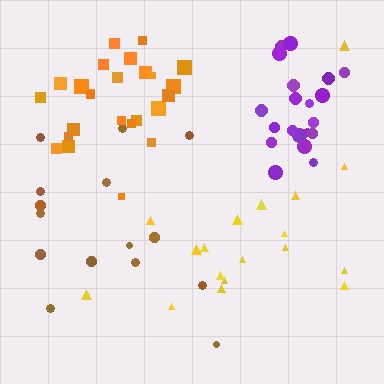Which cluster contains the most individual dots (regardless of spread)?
Orange (25).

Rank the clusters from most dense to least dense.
purple, orange, yellow, brown.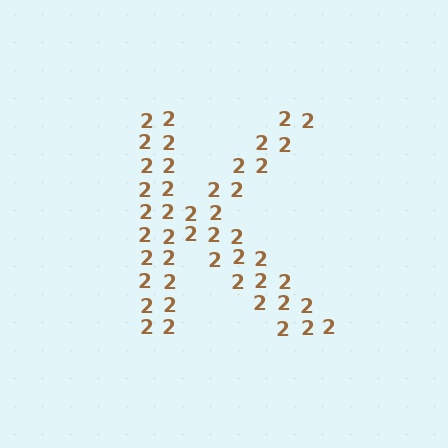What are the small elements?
The small elements are digit 2's.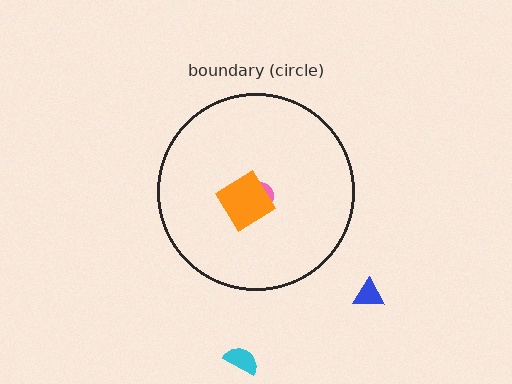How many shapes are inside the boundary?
2 inside, 2 outside.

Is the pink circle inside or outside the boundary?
Inside.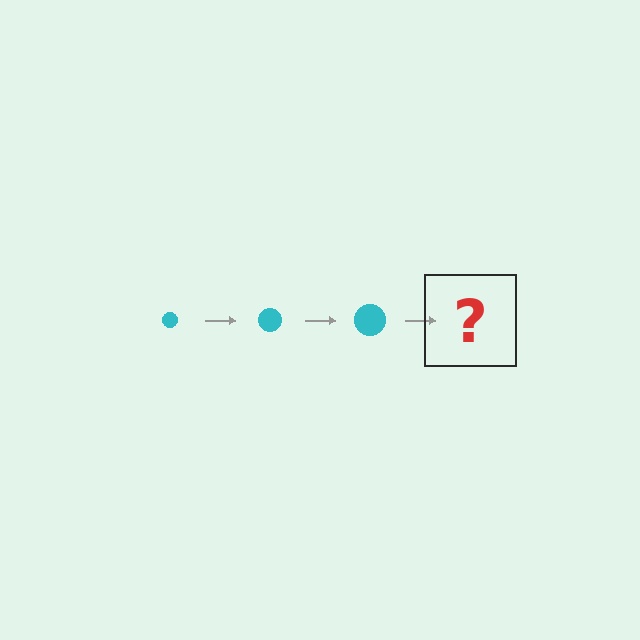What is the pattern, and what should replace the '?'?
The pattern is that the circle gets progressively larger each step. The '?' should be a cyan circle, larger than the previous one.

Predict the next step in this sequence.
The next step is a cyan circle, larger than the previous one.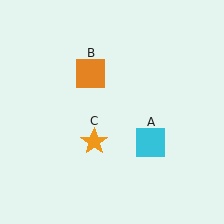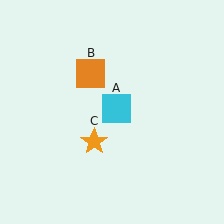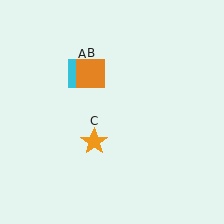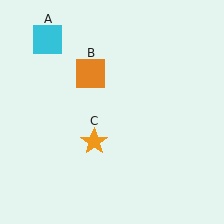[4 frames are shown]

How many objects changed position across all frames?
1 object changed position: cyan square (object A).